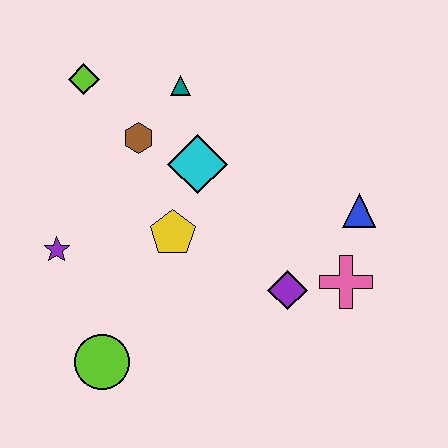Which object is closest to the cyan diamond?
The brown hexagon is closest to the cyan diamond.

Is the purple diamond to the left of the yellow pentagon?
No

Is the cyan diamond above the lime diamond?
No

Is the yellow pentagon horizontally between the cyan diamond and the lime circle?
Yes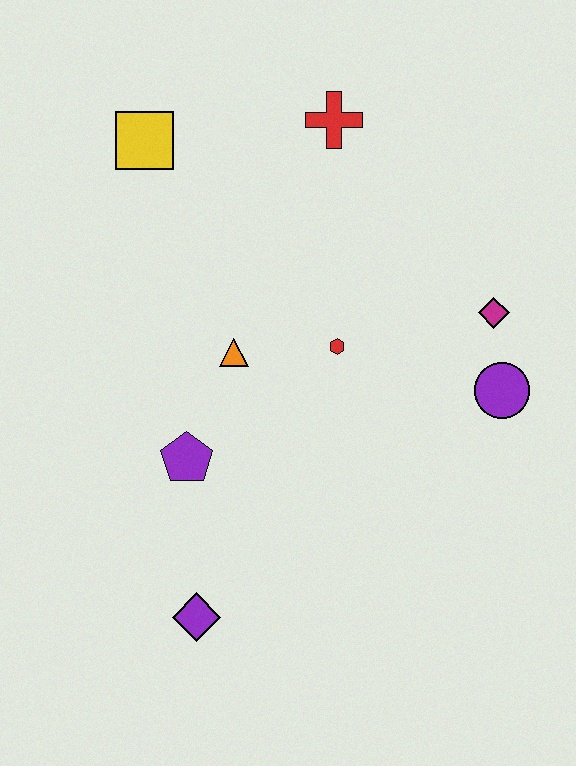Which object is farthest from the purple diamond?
The red cross is farthest from the purple diamond.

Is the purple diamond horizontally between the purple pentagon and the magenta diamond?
Yes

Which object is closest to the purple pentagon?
The orange triangle is closest to the purple pentagon.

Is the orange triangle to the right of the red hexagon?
No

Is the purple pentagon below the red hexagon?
Yes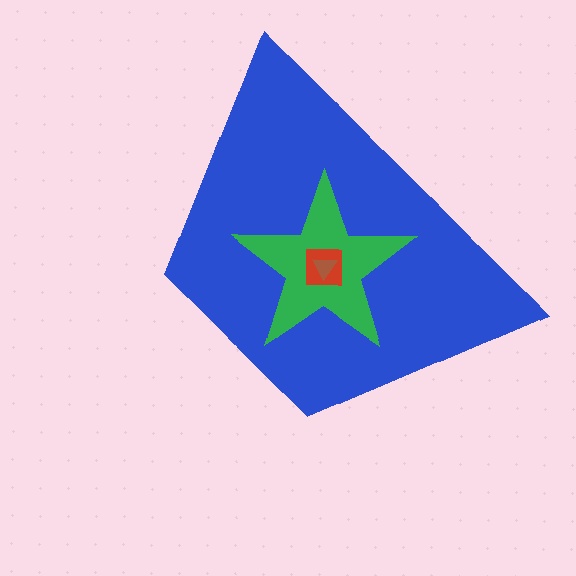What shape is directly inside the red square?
The brown triangle.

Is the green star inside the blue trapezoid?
Yes.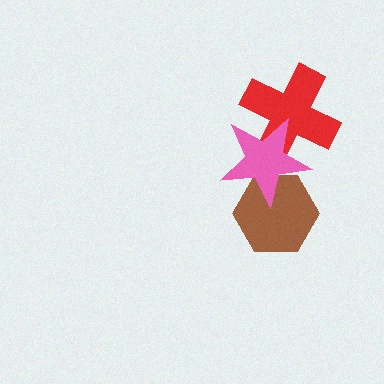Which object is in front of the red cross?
The pink star is in front of the red cross.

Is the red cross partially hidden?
Yes, it is partially covered by another shape.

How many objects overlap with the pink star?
2 objects overlap with the pink star.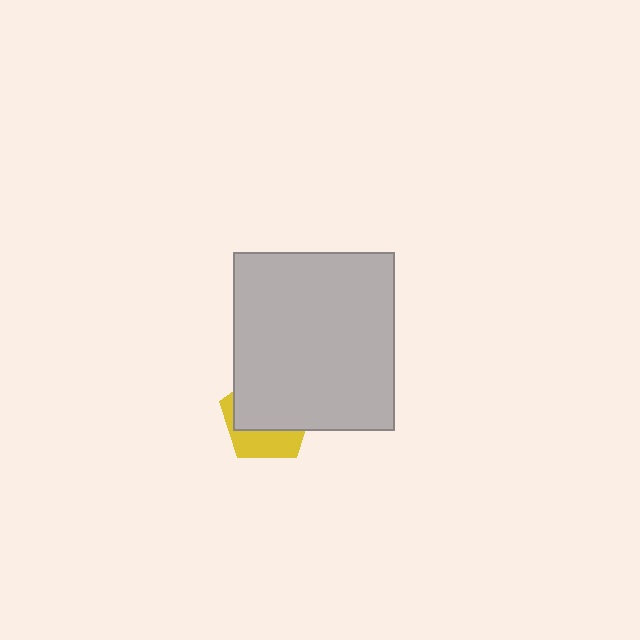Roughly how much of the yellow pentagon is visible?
A small part of it is visible (roughly 35%).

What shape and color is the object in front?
The object in front is a light gray rectangle.